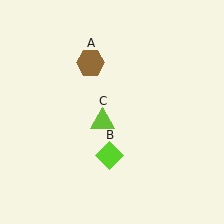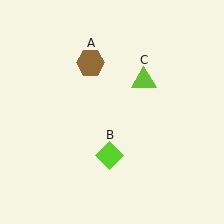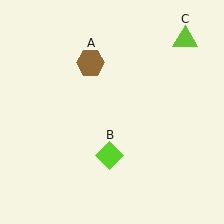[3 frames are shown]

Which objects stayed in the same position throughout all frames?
Brown hexagon (object A) and lime diamond (object B) remained stationary.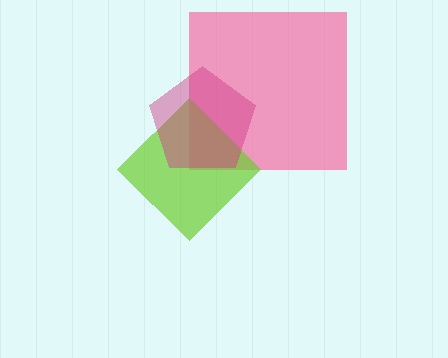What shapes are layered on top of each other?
The layered shapes are: a pink square, a lime diamond, a magenta pentagon.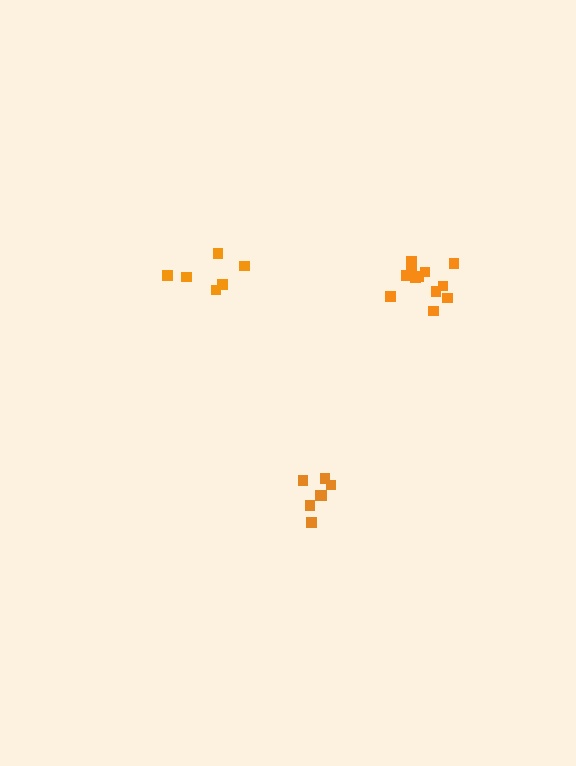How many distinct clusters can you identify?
There are 3 distinct clusters.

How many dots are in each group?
Group 1: 6 dots, Group 2: 7 dots, Group 3: 12 dots (25 total).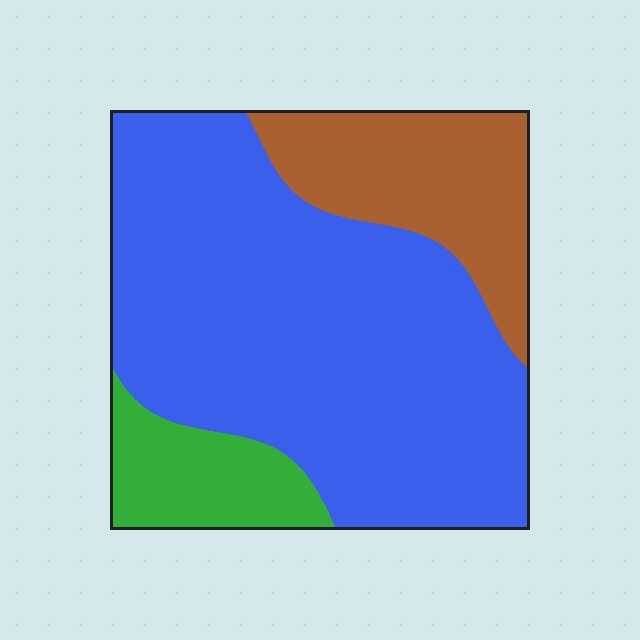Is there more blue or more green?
Blue.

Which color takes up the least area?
Green, at roughly 10%.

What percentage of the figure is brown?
Brown takes up less than a quarter of the figure.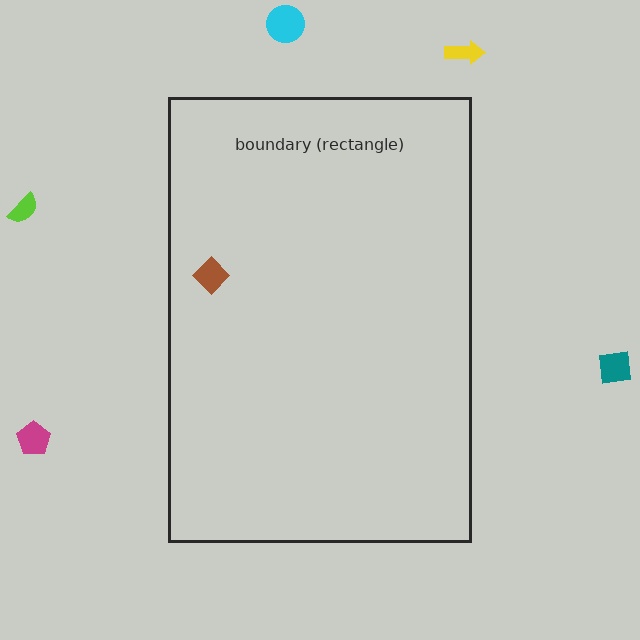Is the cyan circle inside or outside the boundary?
Outside.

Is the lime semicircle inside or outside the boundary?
Outside.